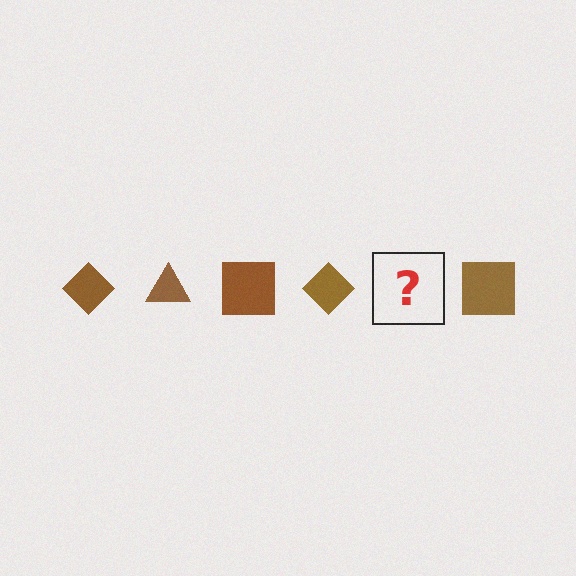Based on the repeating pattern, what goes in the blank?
The blank should be a brown triangle.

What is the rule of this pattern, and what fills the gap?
The rule is that the pattern cycles through diamond, triangle, square shapes in brown. The gap should be filled with a brown triangle.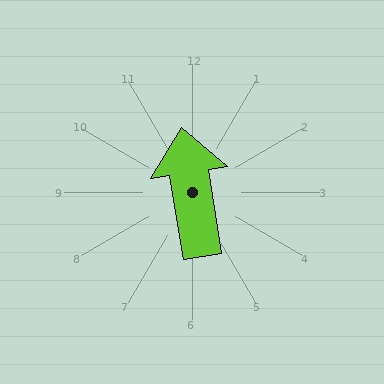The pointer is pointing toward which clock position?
Roughly 12 o'clock.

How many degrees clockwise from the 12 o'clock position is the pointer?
Approximately 351 degrees.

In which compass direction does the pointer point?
North.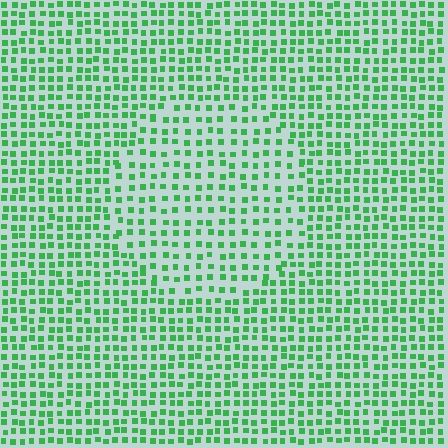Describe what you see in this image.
The image contains small green elements arranged at two different densities. A circle-shaped region is visible where the elements are less densely packed than the surrounding area.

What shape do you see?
I see a circle.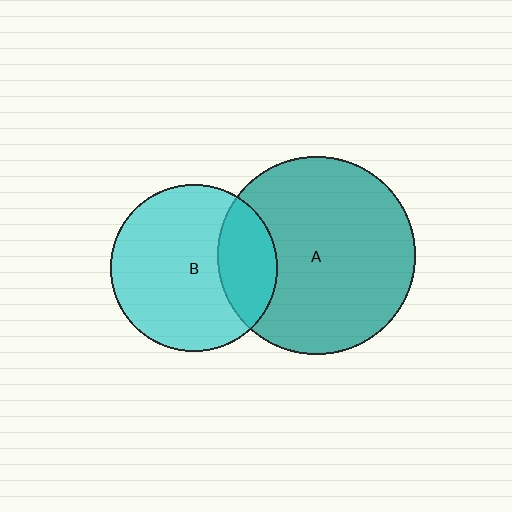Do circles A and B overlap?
Yes.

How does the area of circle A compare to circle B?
Approximately 1.4 times.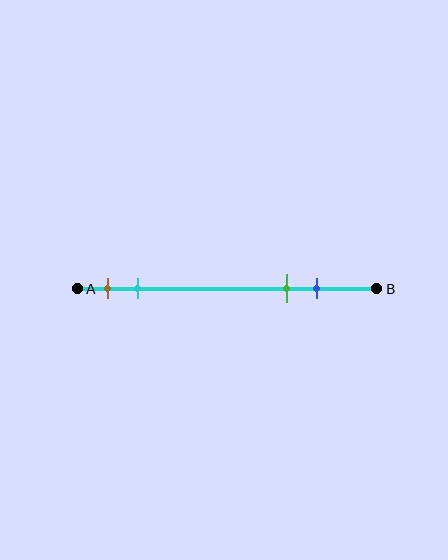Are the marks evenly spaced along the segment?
No, the marks are not evenly spaced.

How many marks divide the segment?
There are 4 marks dividing the segment.